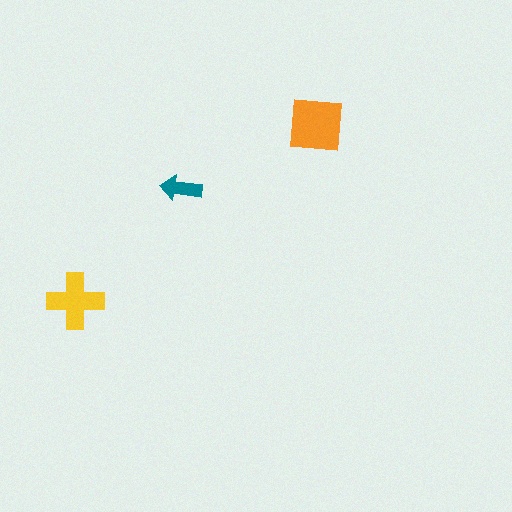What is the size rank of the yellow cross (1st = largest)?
2nd.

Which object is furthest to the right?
The orange square is rightmost.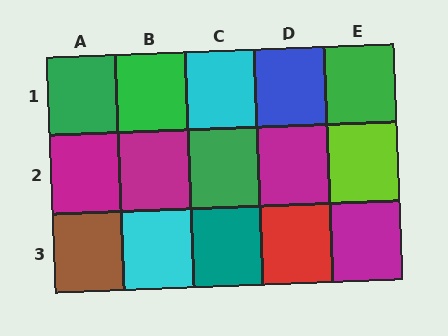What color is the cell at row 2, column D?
Magenta.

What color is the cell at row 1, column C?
Cyan.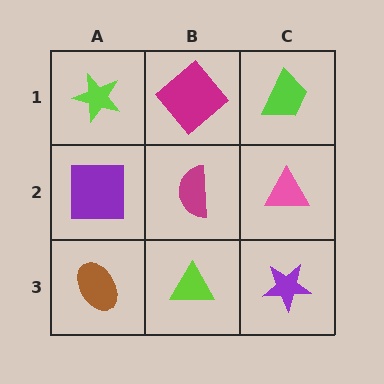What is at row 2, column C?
A pink triangle.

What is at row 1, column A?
A lime star.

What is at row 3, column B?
A lime triangle.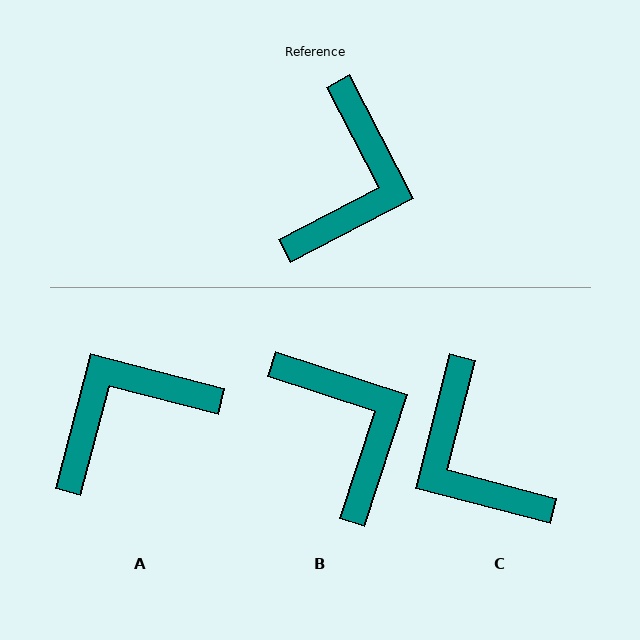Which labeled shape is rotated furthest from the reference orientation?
A, about 138 degrees away.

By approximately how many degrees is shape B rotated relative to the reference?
Approximately 45 degrees counter-clockwise.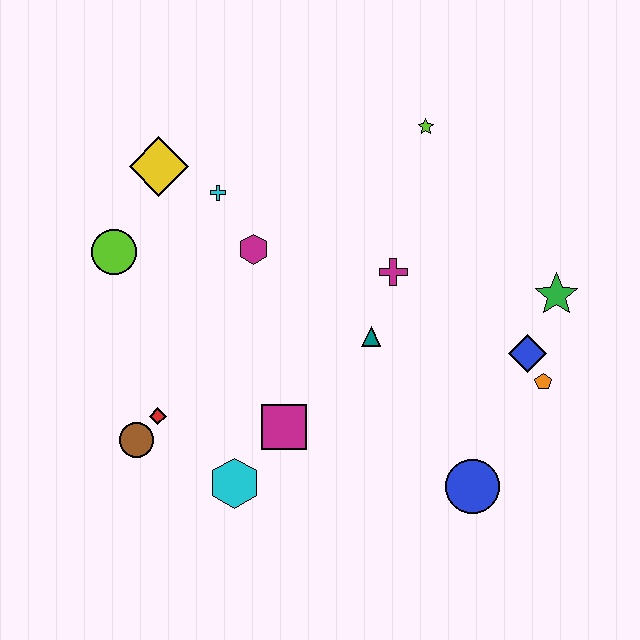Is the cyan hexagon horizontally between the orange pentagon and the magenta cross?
No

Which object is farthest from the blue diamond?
The lime circle is farthest from the blue diamond.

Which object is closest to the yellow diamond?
The cyan cross is closest to the yellow diamond.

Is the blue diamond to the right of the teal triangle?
Yes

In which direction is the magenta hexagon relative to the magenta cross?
The magenta hexagon is to the left of the magenta cross.